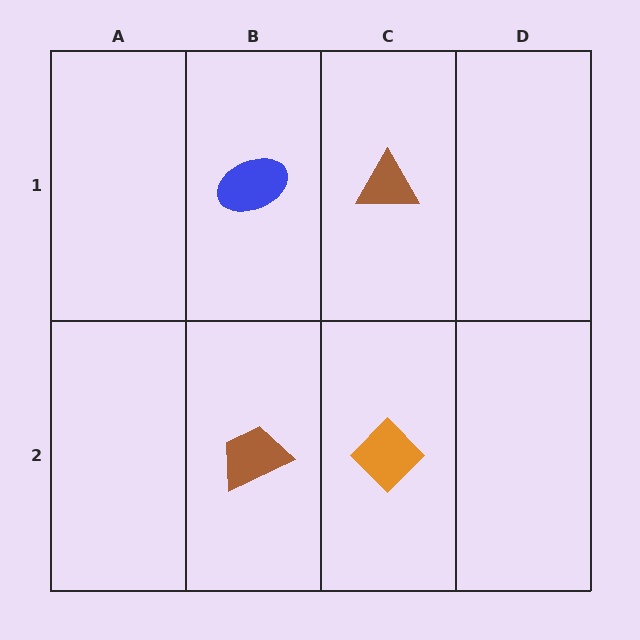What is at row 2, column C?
An orange diamond.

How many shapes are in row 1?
2 shapes.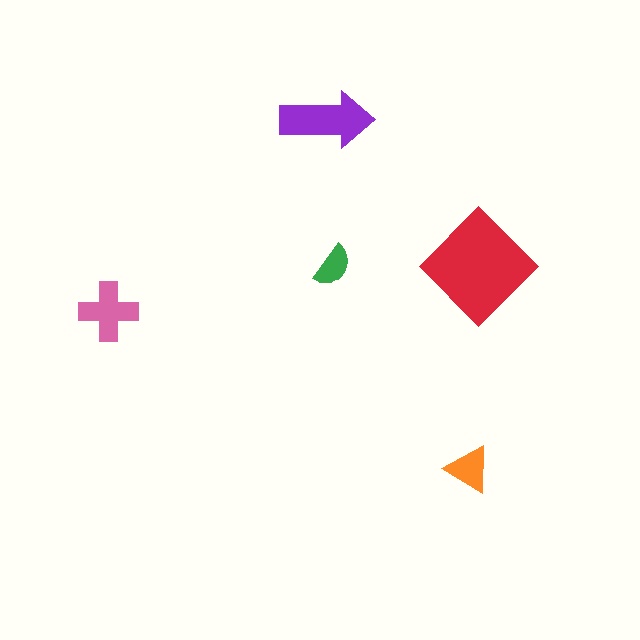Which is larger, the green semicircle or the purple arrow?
The purple arrow.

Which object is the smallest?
The green semicircle.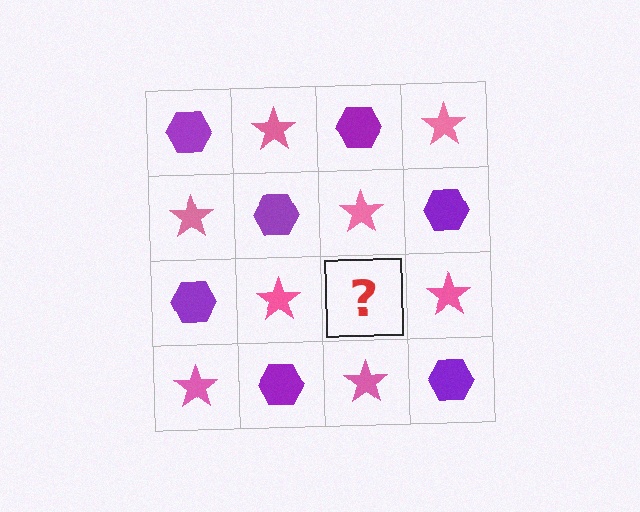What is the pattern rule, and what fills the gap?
The rule is that it alternates purple hexagon and pink star in a checkerboard pattern. The gap should be filled with a purple hexagon.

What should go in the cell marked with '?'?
The missing cell should contain a purple hexagon.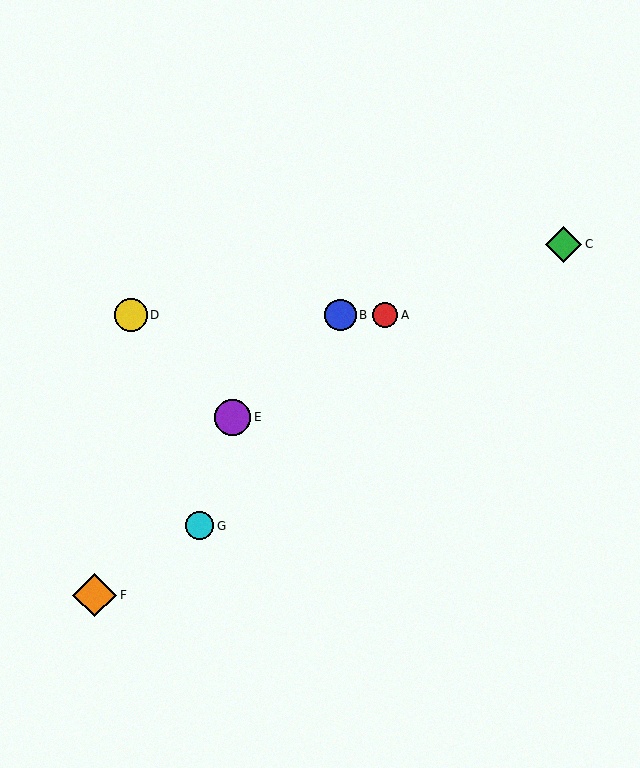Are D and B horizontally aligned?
Yes, both are at y≈315.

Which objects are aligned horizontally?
Objects A, B, D are aligned horizontally.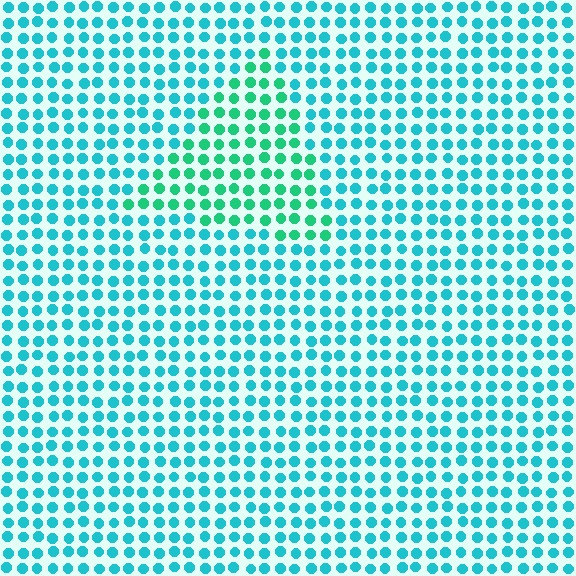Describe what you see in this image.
The image is filled with small cyan elements in a uniform arrangement. A triangle-shaped region is visible where the elements are tinted to a slightly different hue, forming a subtle color boundary.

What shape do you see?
I see a triangle.